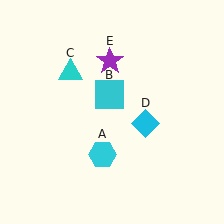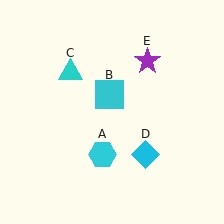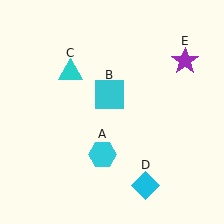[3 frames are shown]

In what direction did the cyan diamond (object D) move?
The cyan diamond (object D) moved down.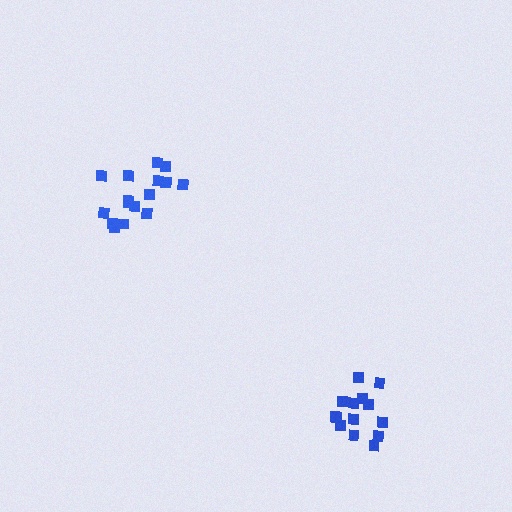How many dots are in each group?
Group 1: 15 dots, Group 2: 16 dots (31 total).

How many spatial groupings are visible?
There are 2 spatial groupings.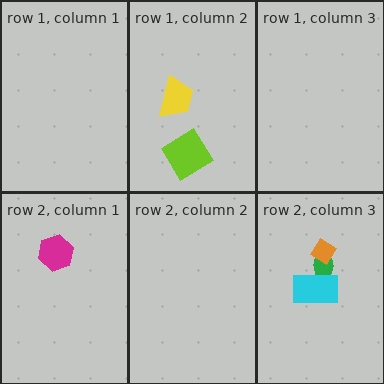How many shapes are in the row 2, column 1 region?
1.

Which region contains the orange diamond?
The row 2, column 3 region.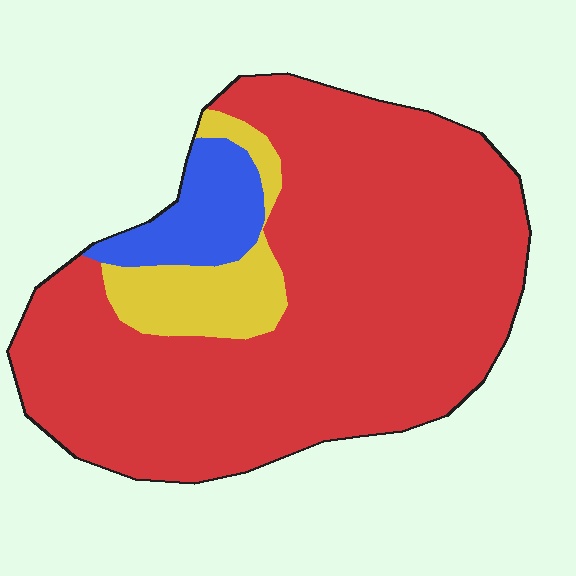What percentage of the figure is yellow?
Yellow takes up about one tenth (1/10) of the figure.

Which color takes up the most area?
Red, at roughly 80%.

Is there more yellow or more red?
Red.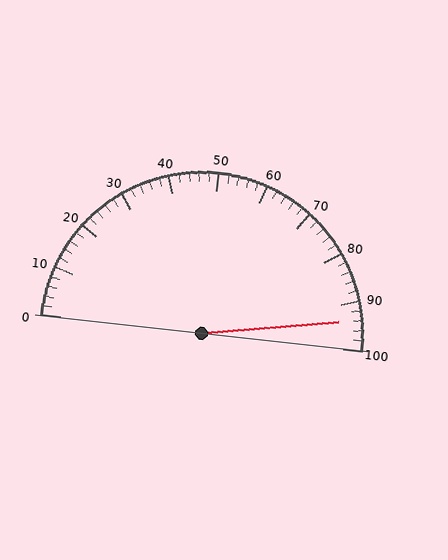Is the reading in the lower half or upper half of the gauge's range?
The reading is in the upper half of the range (0 to 100).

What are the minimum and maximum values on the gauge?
The gauge ranges from 0 to 100.